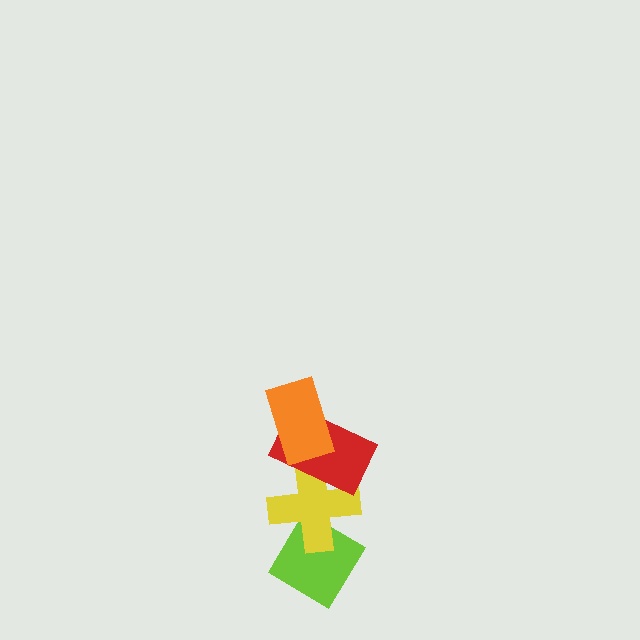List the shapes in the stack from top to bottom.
From top to bottom: the orange rectangle, the red rectangle, the yellow cross, the lime diamond.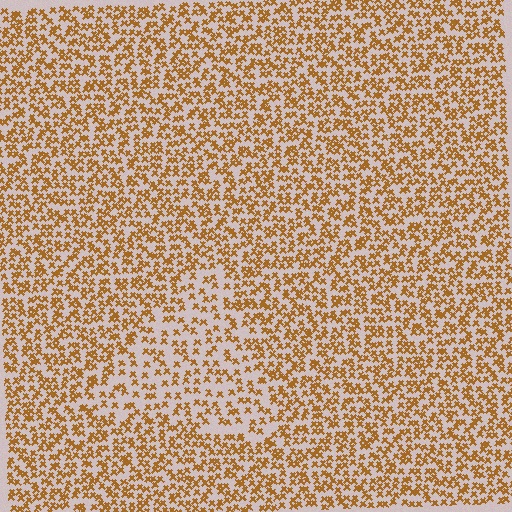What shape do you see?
I see a triangle.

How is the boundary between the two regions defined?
The boundary is defined by a change in element density (approximately 1.7x ratio). All elements are the same color, size, and shape.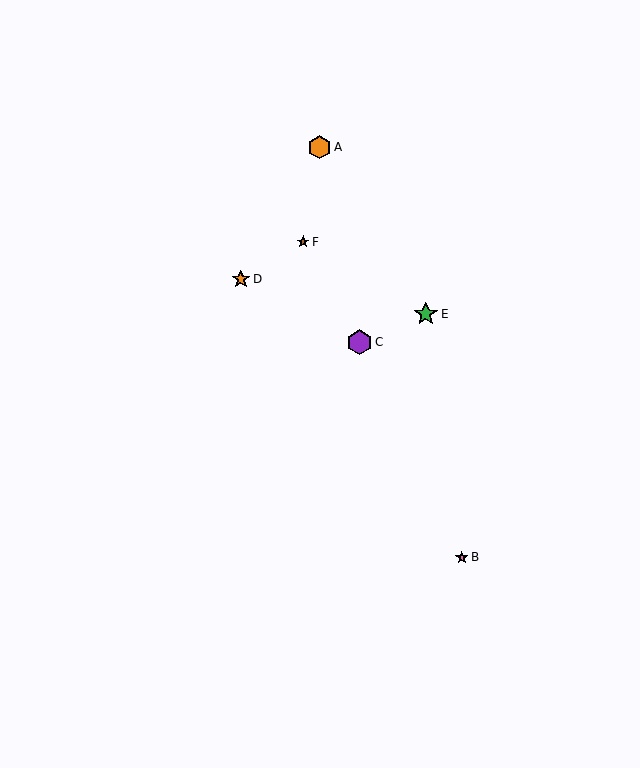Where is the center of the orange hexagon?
The center of the orange hexagon is at (319, 147).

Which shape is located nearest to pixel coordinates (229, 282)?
The orange star (labeled D) at (241, 279) is nearest to that location.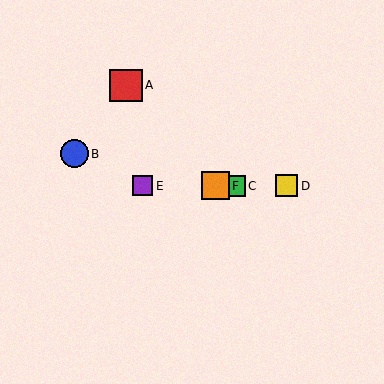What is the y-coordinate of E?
Object E is at y≈186.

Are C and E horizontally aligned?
Yes, both are at y≈186.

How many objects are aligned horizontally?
4 objects (C, D, E, F) are aligned horizontally.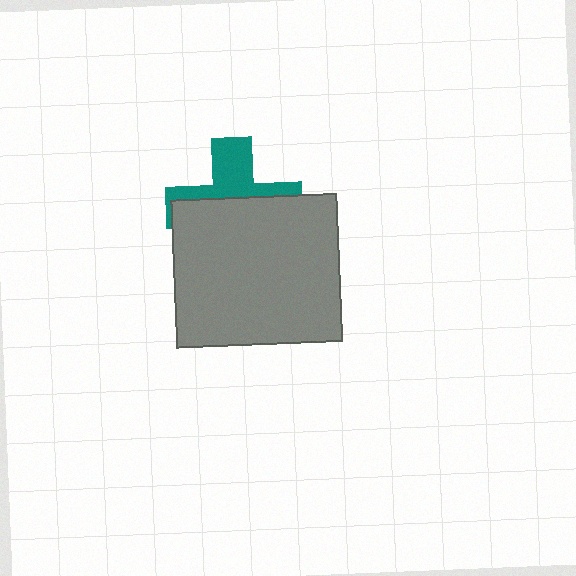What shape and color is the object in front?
The object in front is a gray rectangle.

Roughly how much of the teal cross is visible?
A small part of it is visible (roughly 41%).